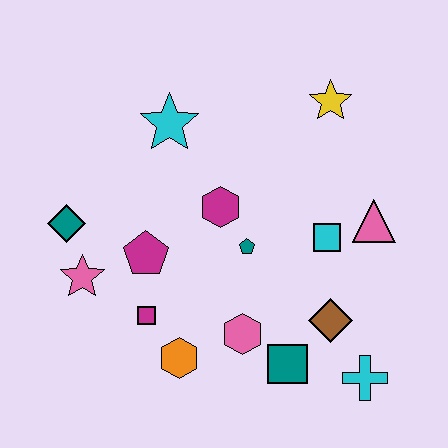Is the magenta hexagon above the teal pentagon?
Yes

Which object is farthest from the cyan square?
The teal diamond is farthest from the cyan square.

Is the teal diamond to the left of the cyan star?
Yes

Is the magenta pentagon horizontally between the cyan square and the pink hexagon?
No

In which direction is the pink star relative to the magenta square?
The pink star is to the left of the magenta square.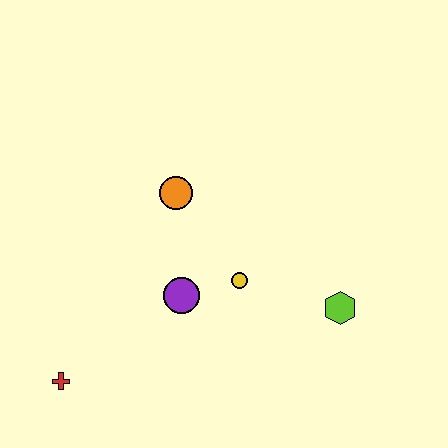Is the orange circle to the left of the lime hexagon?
Yes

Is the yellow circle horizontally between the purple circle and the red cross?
No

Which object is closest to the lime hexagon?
The yellow circle is closest to the lime hexagon.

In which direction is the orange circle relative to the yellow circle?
The orange circle is above the yellow circle.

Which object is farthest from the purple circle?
The lime hexagon is farthest from the purple circle.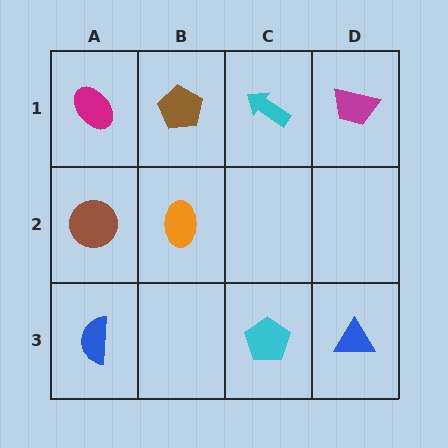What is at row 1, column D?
A magenta trapezoid.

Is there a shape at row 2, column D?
No, that cell is empty.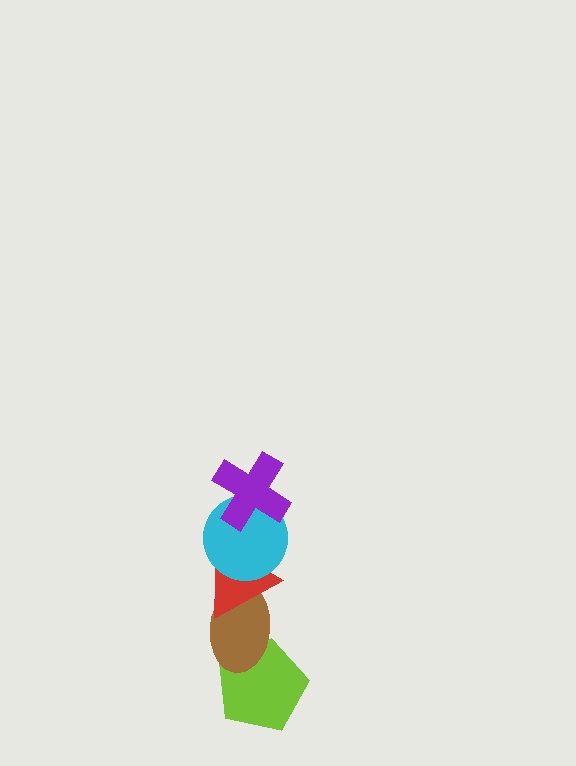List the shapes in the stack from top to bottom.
From top to bottom: the purple cross, the cyan circle, the red triangle, the brown ellipse, the lime pentagon.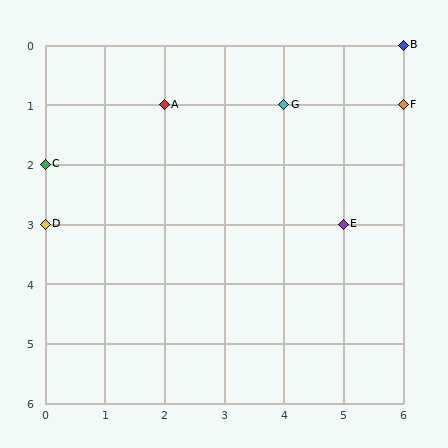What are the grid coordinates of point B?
Point B is at grid coordinates (6, 0).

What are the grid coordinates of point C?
Point C is at grid coordinates (0, 2).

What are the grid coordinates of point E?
Point E is at grid coordinates (5, 3).